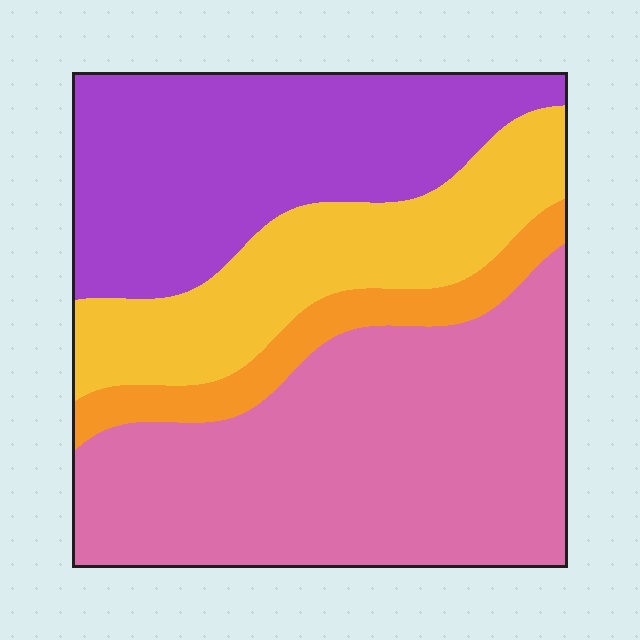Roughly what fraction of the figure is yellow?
Yellow covers 20% of the figure.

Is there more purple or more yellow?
Purple.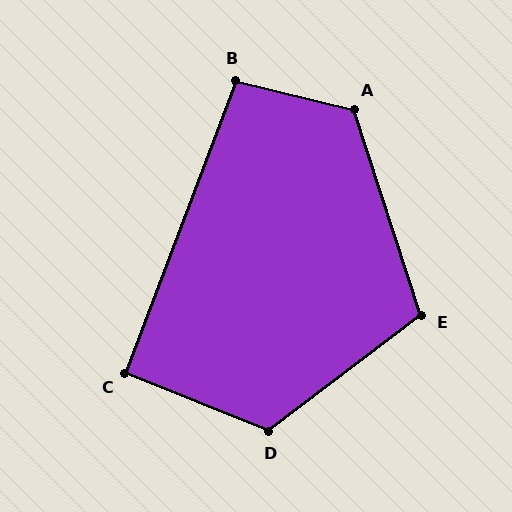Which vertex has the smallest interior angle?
C, at approximately 91 degrees.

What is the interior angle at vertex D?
Approximately 121 degrees (obtuse).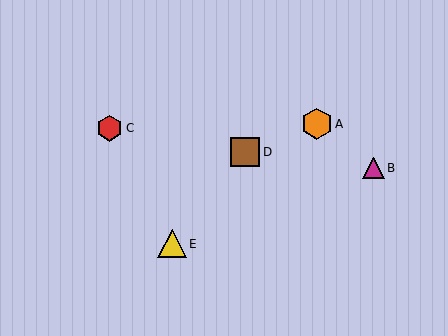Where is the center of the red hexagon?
The center of the red hexagon is at (110, 128).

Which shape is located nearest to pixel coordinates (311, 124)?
The orange hexagon (labeled A) at (317, 124) is nearest to that location.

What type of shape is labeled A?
Shape A is an orange hexagon.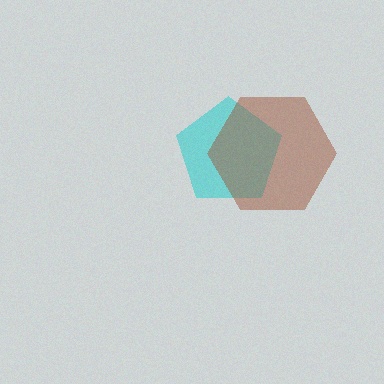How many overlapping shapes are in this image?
There are 2 overlapping shapes in the image.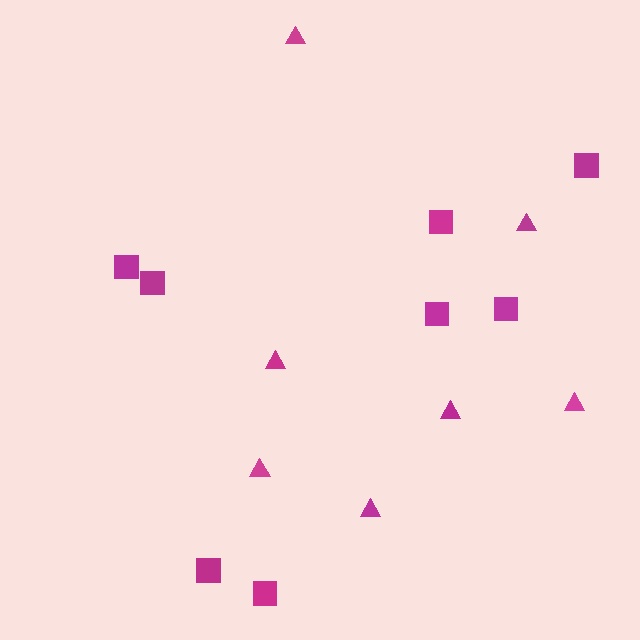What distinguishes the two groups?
There are 2 groups: one group of triangles (7) and one group of squares (8).